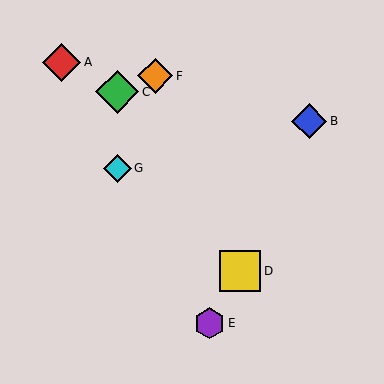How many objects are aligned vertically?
2 objects (C, G) are aligned vertically.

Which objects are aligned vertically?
Objects C, G are aligned vertically.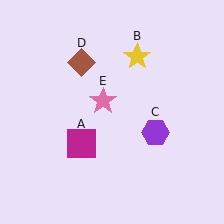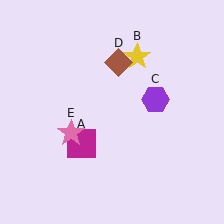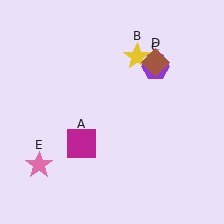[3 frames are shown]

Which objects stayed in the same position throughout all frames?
Magenta square (object A) and yellow star (object B) remained stationary.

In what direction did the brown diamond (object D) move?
The brown diamond (object D) moved right.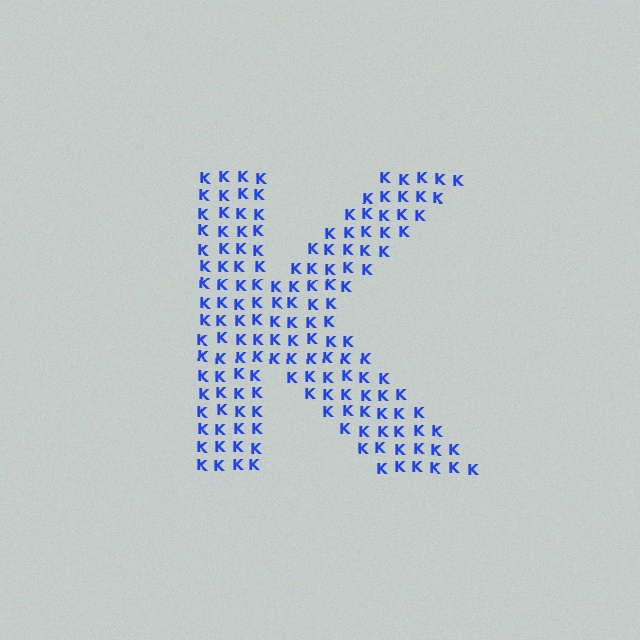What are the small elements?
The small elements are letter K's.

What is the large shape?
The large shape is the letter K.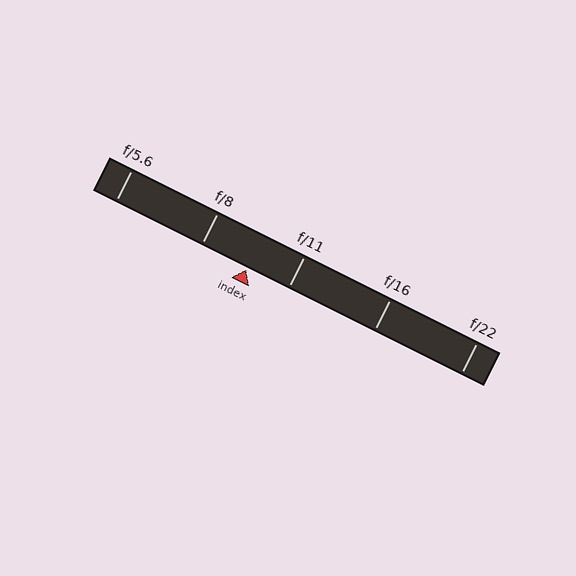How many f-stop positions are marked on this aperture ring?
There are 5 f-stop positions marked.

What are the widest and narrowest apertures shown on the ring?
The widest aperture shown is f/5.6 and the narrowest is f/22.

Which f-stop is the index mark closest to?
The index mark is closest to f/11.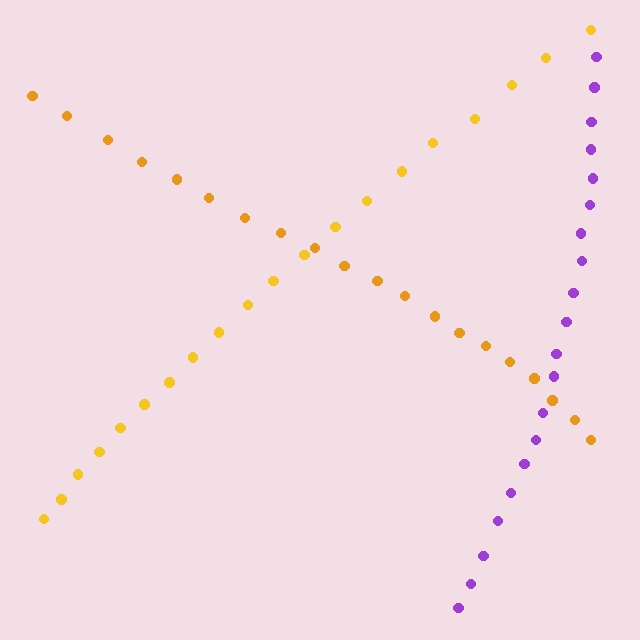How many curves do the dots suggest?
There are 3 distinct paths.